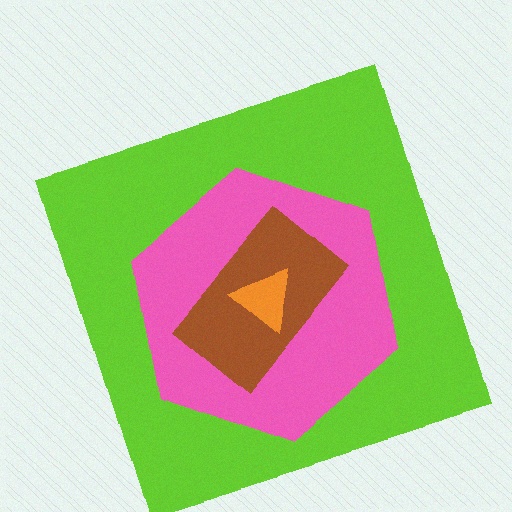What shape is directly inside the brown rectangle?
The orange triangle.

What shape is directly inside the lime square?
The pink hexagon.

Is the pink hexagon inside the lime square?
Yes.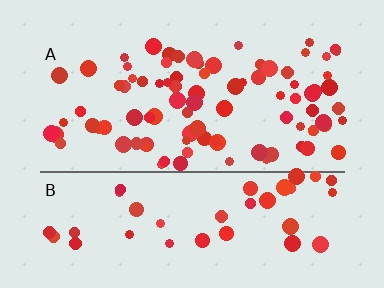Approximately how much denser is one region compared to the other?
Approximately 1.9× — region A over region B.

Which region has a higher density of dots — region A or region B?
A (the top).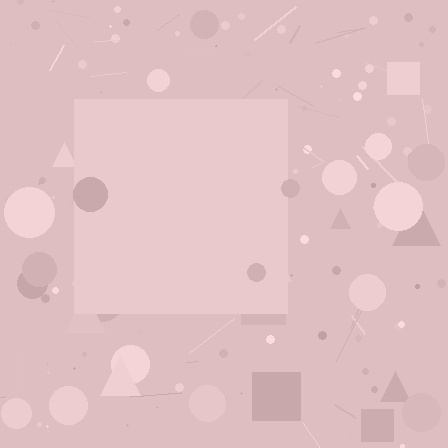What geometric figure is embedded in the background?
A square is embedded in the background.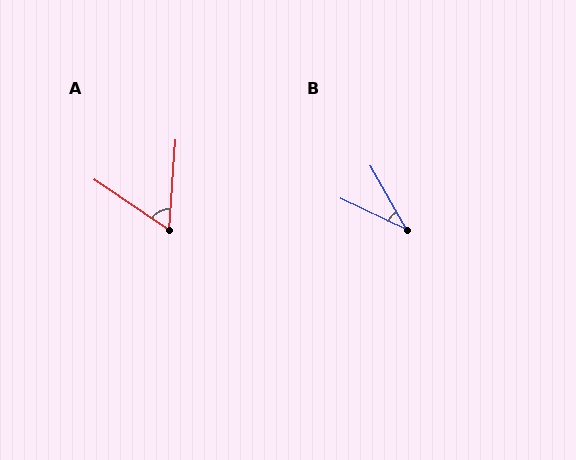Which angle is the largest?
A, at approximately 60 degrees.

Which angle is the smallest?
B, at approximately 36 degrees.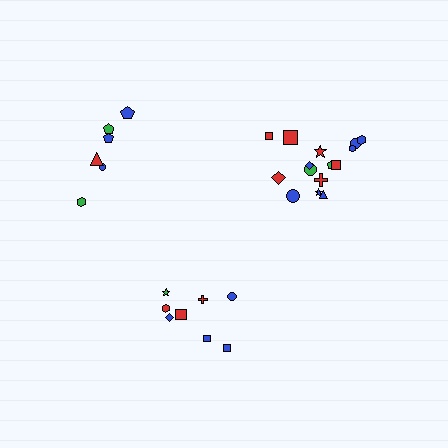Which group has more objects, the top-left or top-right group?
The top-right group.